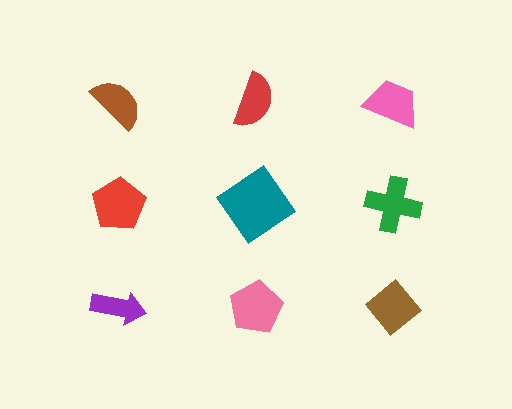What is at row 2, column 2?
A teal diamond.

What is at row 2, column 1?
A red pentagon.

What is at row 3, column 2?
A pink pentagon.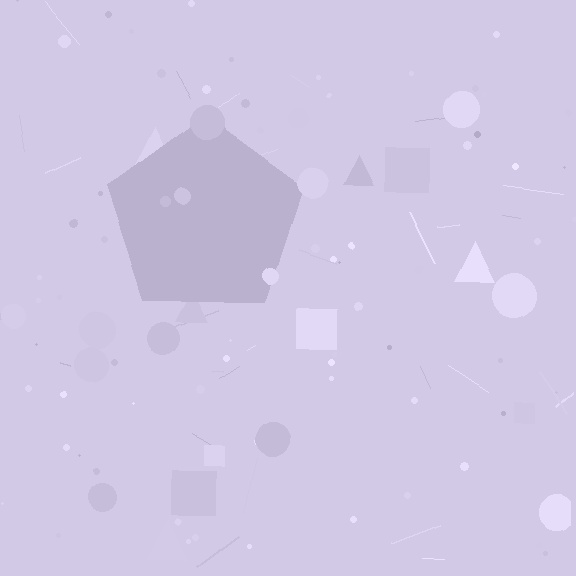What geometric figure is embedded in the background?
A pentagon is embedded in the background.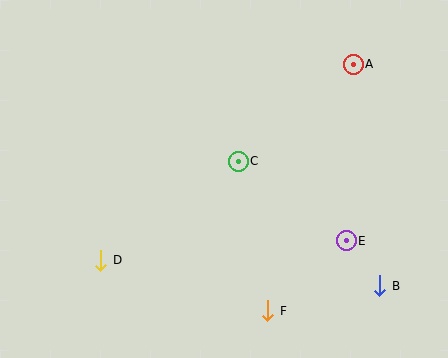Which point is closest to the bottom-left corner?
Point D is closest to the bottom-left corner.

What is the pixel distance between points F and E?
The distance between F and E is 105 pixels.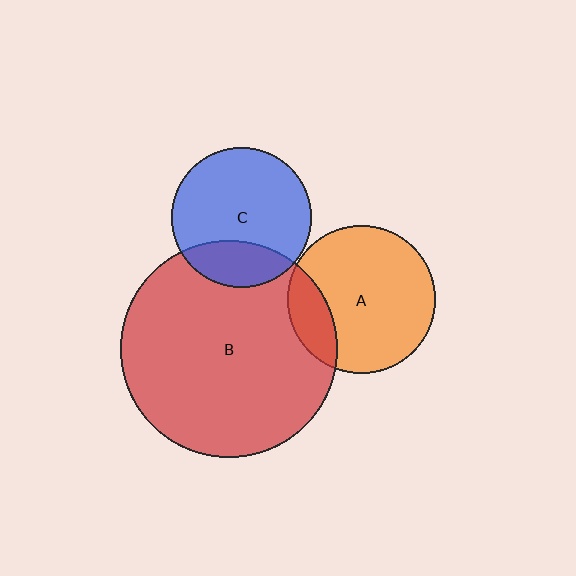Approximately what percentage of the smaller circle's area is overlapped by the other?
Approximately 20%.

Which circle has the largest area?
Circle B (red).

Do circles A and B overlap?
Yes.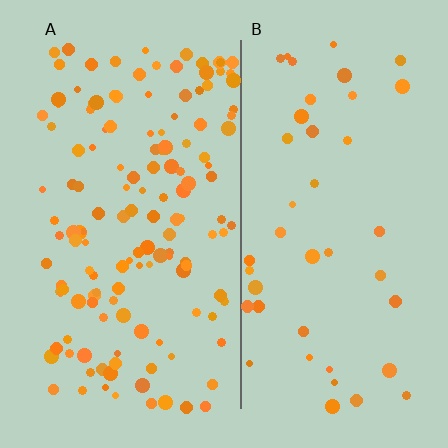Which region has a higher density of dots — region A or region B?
A (the left).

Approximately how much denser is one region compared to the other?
Approximately 3.3× — region A over region B.